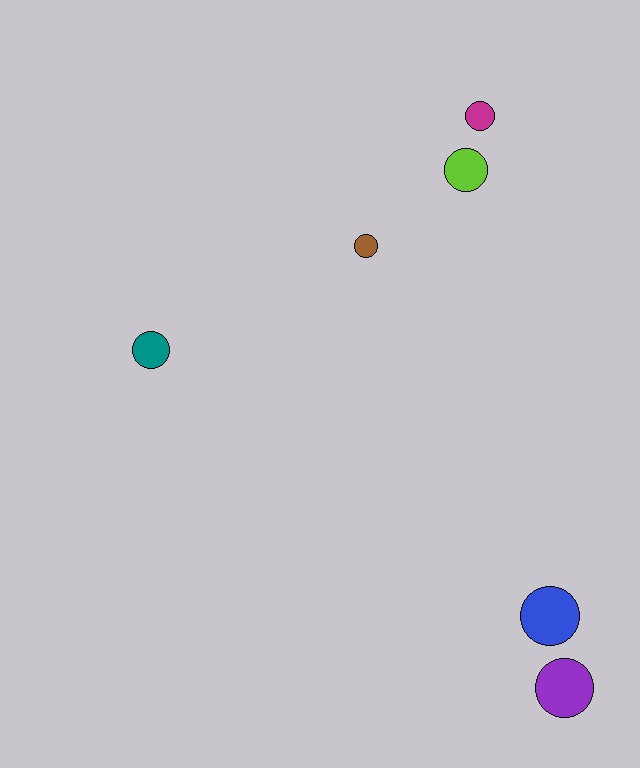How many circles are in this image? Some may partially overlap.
There are 6 circles.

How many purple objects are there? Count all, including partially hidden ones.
There is 1 purple object.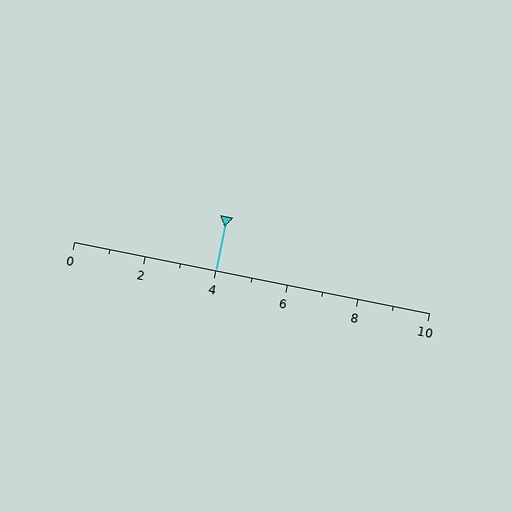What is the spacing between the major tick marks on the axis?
The major ticks are spaced 2 apart.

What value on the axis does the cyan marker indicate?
The marker indicates approximately 4.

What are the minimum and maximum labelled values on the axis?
The axis runs from 0 to 10.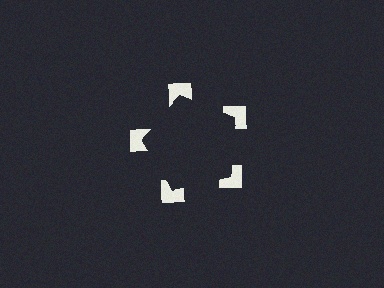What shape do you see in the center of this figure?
An illusory pentagon — its edges are inferred from the aligned wedge cuts in the notched squares, not physically drawn.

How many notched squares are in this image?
There are 5 — one at each vertex of the illusory pentagon.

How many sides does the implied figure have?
5 sides.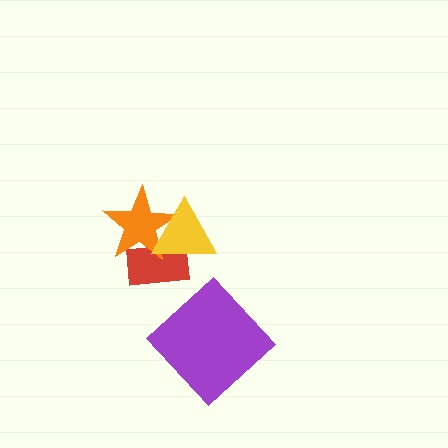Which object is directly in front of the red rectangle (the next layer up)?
The orange star is directly in front of the red rectangle.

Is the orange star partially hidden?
Yes, it is partially covered by another shape.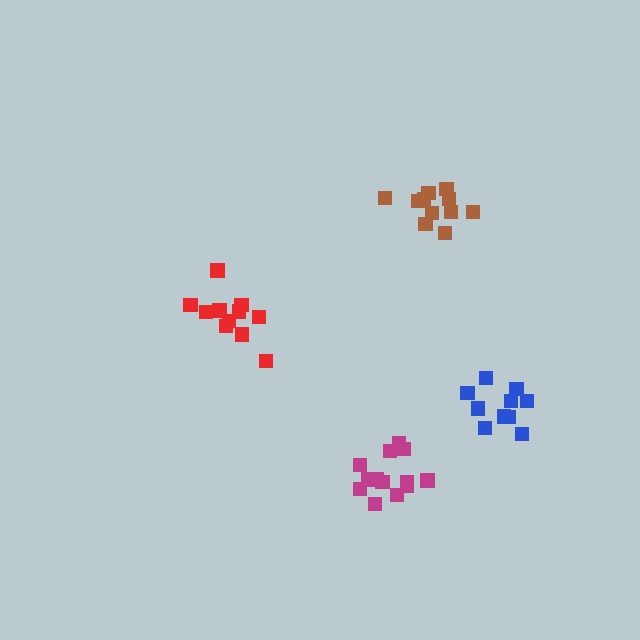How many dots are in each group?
Group 1: 10 dots, Group 2: 11 dots, Group 3: 13 dots, Group 4: 11 dots (45 total).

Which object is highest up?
The brown cluster is topmost.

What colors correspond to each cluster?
The clusters are colored: blue, brown, magenta, red.